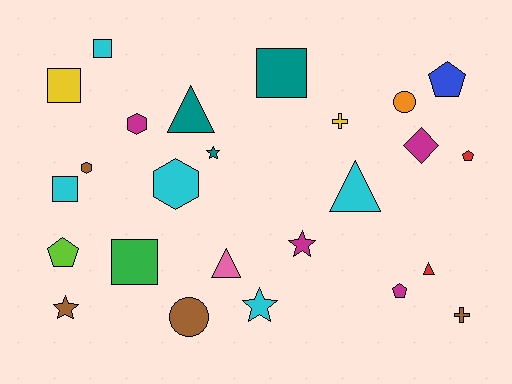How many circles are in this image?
There are 2 circles.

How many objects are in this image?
There are 25 objects.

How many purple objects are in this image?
There are no purple objects.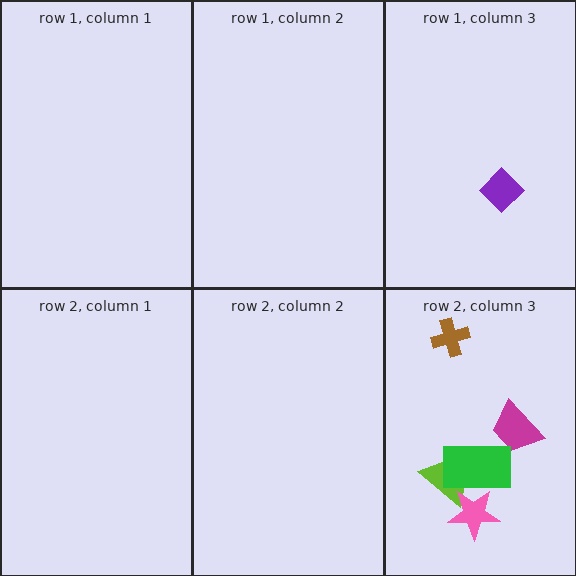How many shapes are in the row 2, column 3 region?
5.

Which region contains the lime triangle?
The row 2, column 3 region.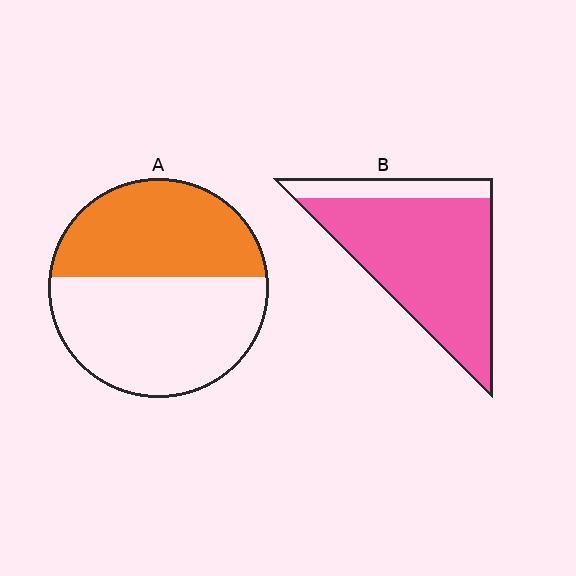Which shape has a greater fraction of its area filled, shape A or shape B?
Shape B.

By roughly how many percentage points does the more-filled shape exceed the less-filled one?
By roughly 40 percentage points (B over A).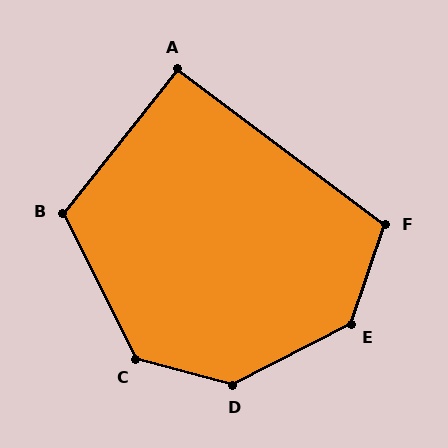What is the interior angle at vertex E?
Approximately 137 degrees (obtuse).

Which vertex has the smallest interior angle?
A, at approximately 92 degrees.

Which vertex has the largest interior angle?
D, at approximately 138 degrees.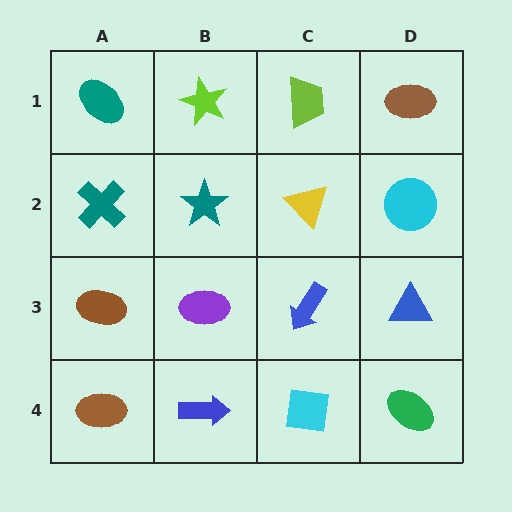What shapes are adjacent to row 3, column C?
A yellow triangle (row 2, column C), a cyan square (row 4, column C), a purple ellipse (row 3, column B), a blue triangle (row 3, column D).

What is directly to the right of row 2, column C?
A cyan circle.